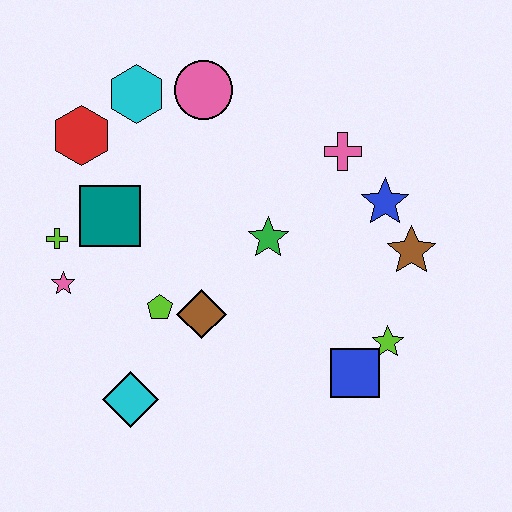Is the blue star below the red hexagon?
Yes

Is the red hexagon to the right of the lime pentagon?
No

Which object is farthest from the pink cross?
The cyan diamond is farthest from the pink cross.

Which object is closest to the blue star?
The brown star is closest to the blue star.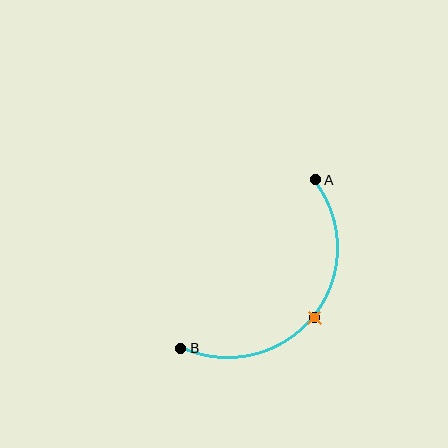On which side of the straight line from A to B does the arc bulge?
The arc bulges below and to the right of the straight line connecting A and B.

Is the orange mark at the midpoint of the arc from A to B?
Yes. The orange mark lies on the arc at equal arc-length from both A and B — it is the arc midpoint.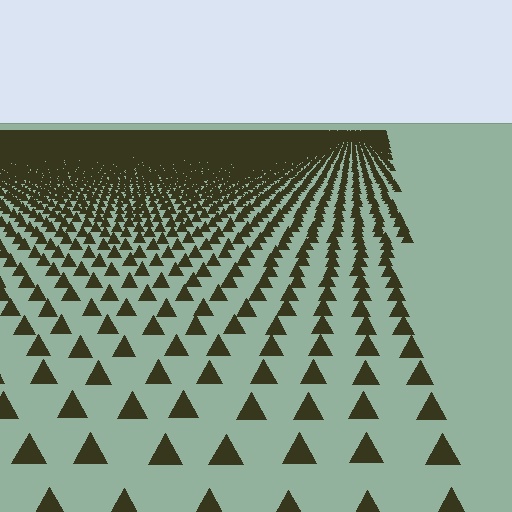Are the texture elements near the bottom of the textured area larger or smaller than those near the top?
Larger. Near the bottom, elements are closer to the viewer and appear at a bigger on-screen size.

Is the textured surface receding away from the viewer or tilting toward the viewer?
The surface is receding away from the viewer. Texture elements get smaller and denser toward the top.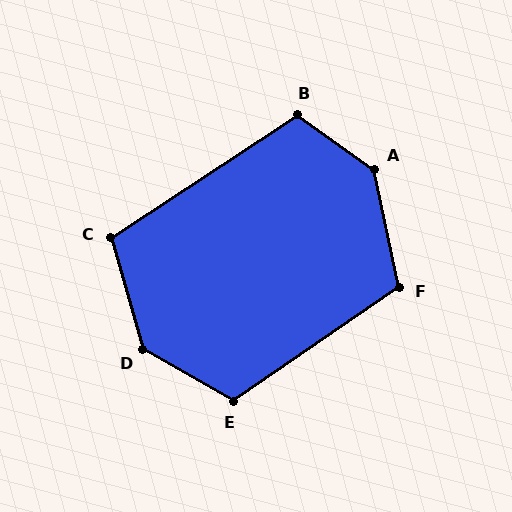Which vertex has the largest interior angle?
A, at approximately 137 degrees.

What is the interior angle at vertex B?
Approximately 112 degrees (obtuse).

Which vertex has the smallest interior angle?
C, at approximately 107 degrees.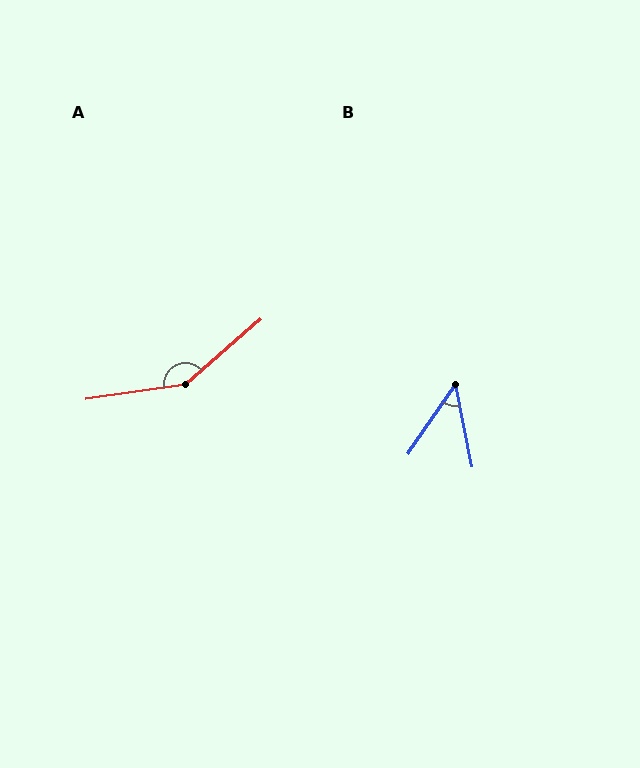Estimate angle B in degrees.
Approximately 46 degrees.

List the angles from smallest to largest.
B (46°), A (147°).